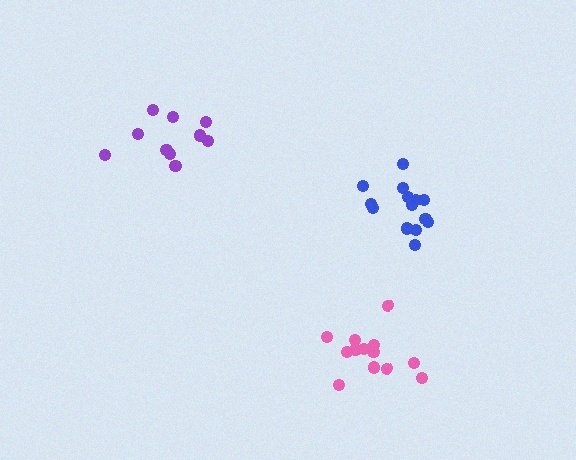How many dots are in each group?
Group 1: 10 dots, Group 2: 14 dots, Group 3: 13 dots (37 total).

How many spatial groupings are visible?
There are 3 spatial groupings.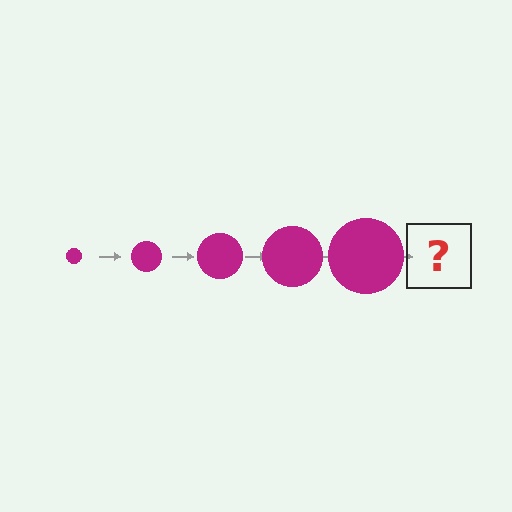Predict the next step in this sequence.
The next step is a magenta circle, larger than the previous one.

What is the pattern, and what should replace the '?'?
The pattern is that the circle gets progressively larger each step. The '?' should be a magenta circle, larger than the previous one.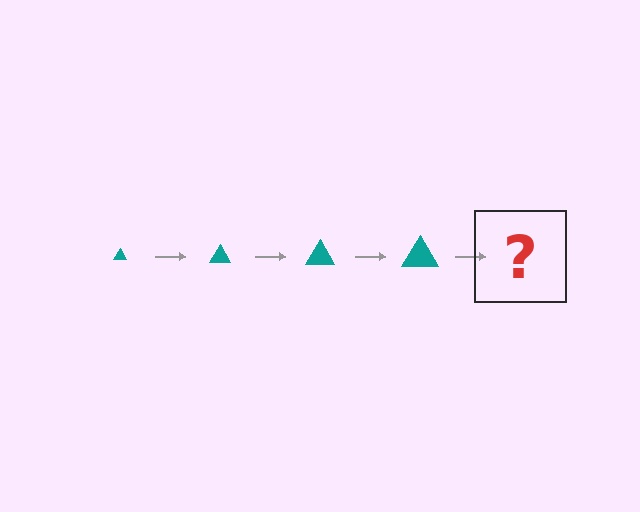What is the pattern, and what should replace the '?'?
The pattern is that the triangle gets progressively larger each step. The '?' should be a teal triangle, larger than the previous one.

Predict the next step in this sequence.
The next step is a teal triangle, larger than the previous one.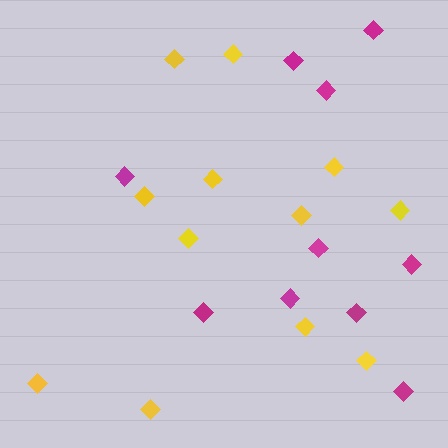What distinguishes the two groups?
There are 2 groups: one group of yellow diamonds (12) and one group of magenta diamonds (10).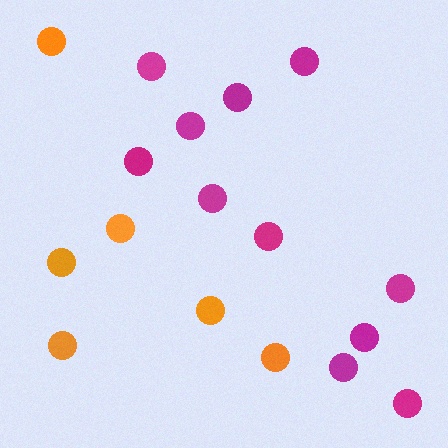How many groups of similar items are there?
There are 2 groups: one group of magenta circles (11) and one group of orange circles (6).